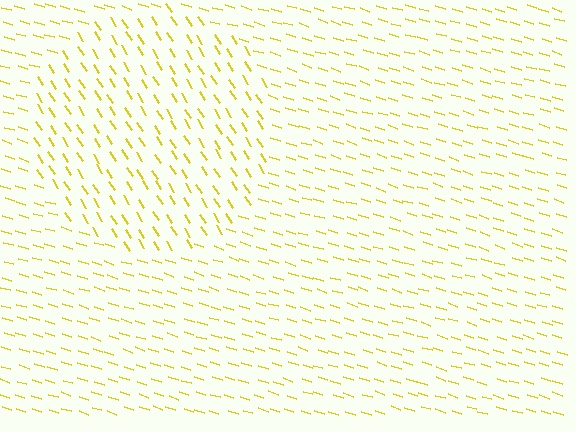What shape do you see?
I see a circle.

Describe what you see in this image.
The image is filled with small yellow line segments. A circle region in the image has lines oriented differently from the surrounding lines, creating a visible texture boundary.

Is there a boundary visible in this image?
Yes, there is a texture boundary formed by a change in line orientation.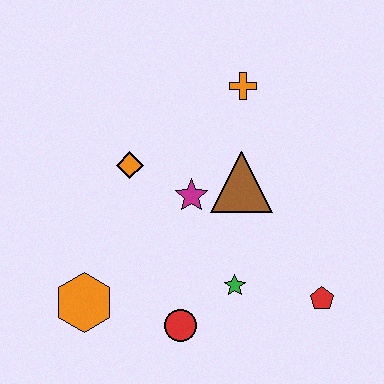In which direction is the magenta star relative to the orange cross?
The magenta star is below the orange cross.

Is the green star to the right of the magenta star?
Yes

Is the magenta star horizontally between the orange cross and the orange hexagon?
Yes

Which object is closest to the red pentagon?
The green star is closest to the red pentagon.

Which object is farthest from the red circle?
The orange cross is farthest from the red circle.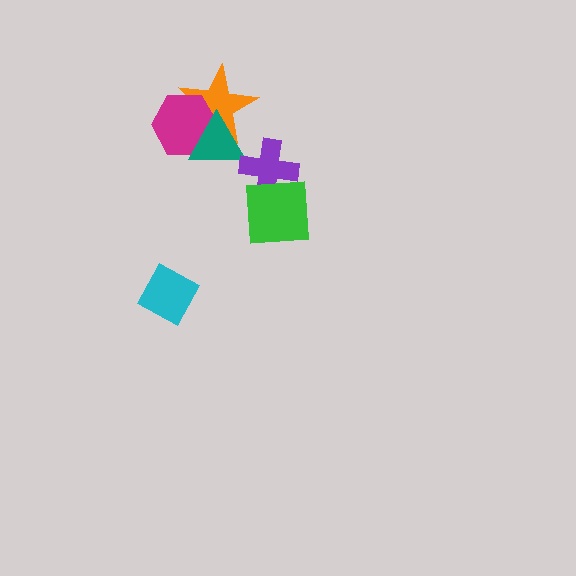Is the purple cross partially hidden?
Yes, it is partially covered by another shape.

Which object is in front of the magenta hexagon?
The teal triangle is in front of the magenta hexagon.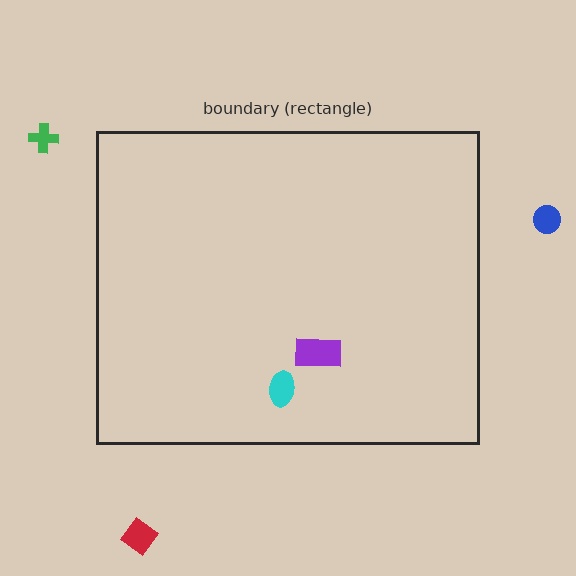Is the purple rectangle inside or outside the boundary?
Inside.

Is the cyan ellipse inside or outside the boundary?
Inside.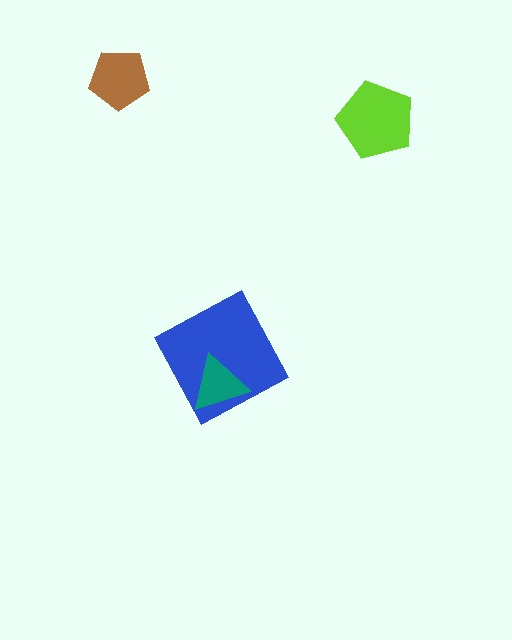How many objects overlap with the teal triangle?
1 object overlaps with the teal triangle.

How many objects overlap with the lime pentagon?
0 objects overlap with the lime pentagon.